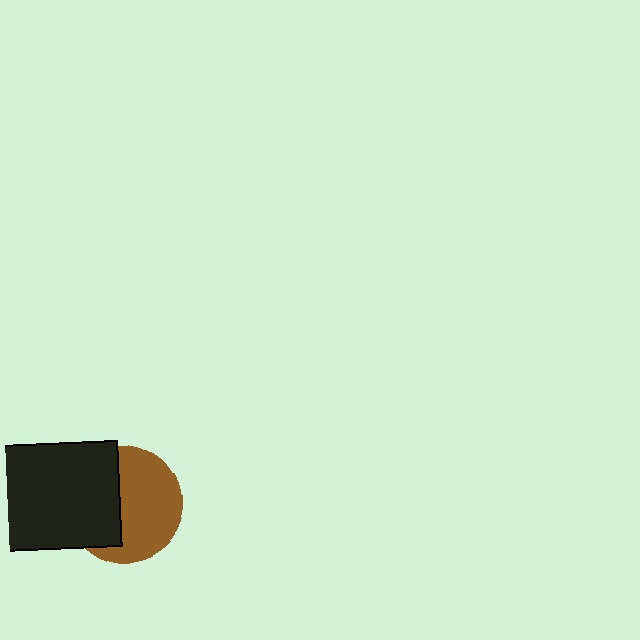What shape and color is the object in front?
The object in front is a black rectangle.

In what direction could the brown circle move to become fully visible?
The brown circle could move right. That would shift it out from behind the black rectangle entirely.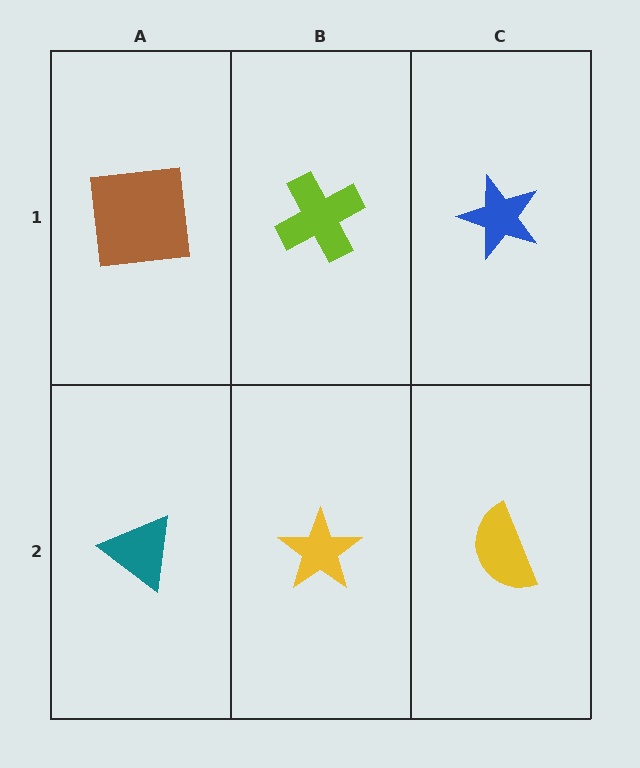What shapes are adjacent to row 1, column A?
A teal triangle (row 2, column A), a lime cross (row 1, column B).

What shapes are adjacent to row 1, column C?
A yellow semicircle (row 2, column C), a lime cross (row 1, column B).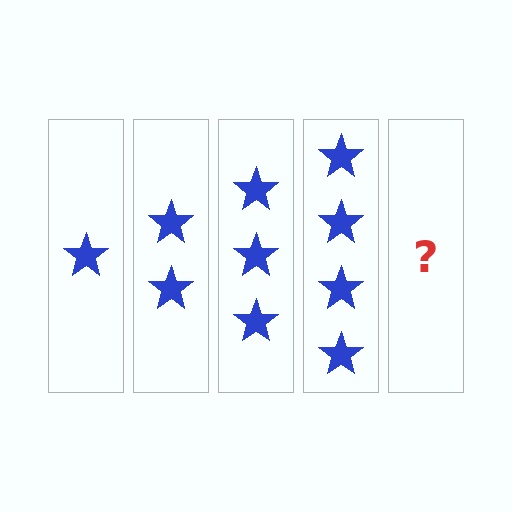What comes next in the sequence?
The next element should be 5 stars.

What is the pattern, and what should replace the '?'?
The pattern is that each step adds one more star. The '?' should be 5 stars.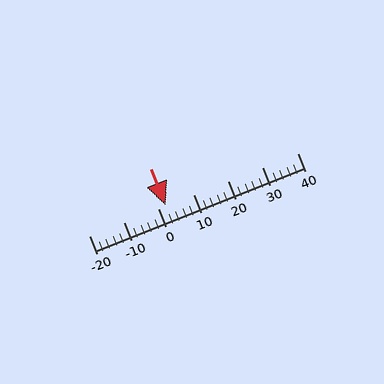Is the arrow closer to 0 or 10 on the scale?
The arrow is closer to 0.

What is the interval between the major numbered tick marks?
The major tick marks are spaced 10 units apart.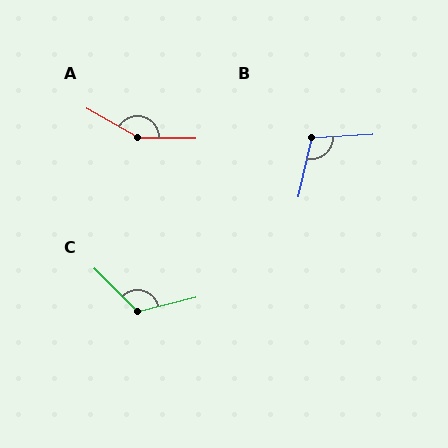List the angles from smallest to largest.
B (106°), C (122°), A (151°).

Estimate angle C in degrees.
Approximately 122 degrees.